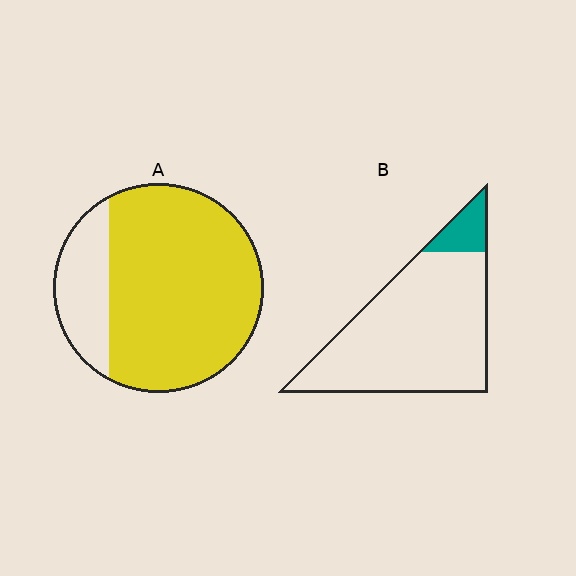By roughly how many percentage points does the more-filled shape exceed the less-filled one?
By roughly 70 percentage points (A over B).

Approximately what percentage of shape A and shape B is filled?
A is approximately 80% and B is approximately 10%.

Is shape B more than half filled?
No.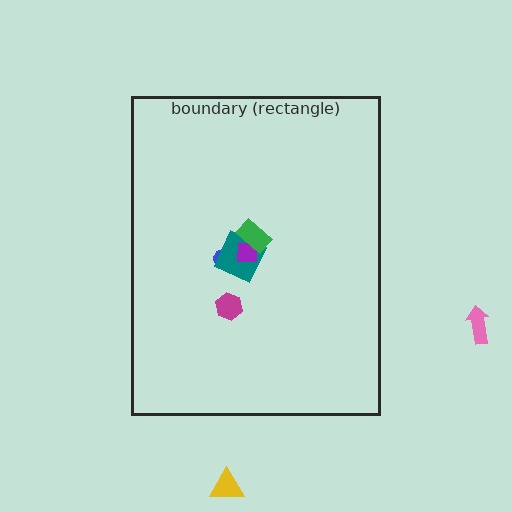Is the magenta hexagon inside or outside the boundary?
Inside.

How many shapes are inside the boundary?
5 inside, 2 outside.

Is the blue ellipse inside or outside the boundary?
Inside.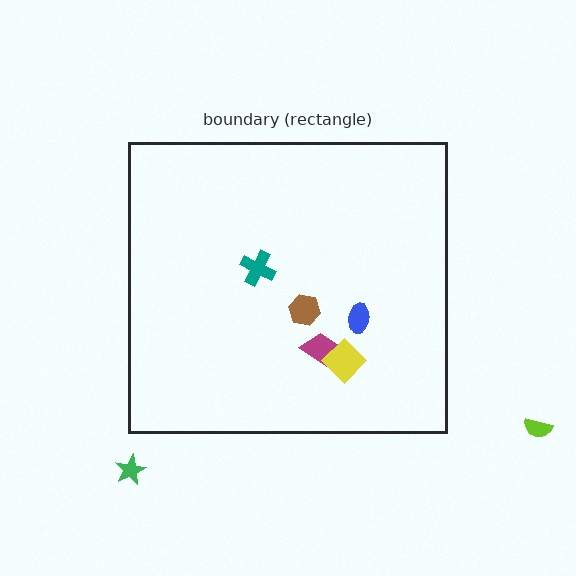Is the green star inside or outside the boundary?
Outside.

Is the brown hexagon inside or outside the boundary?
Inside.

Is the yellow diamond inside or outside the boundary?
Inside.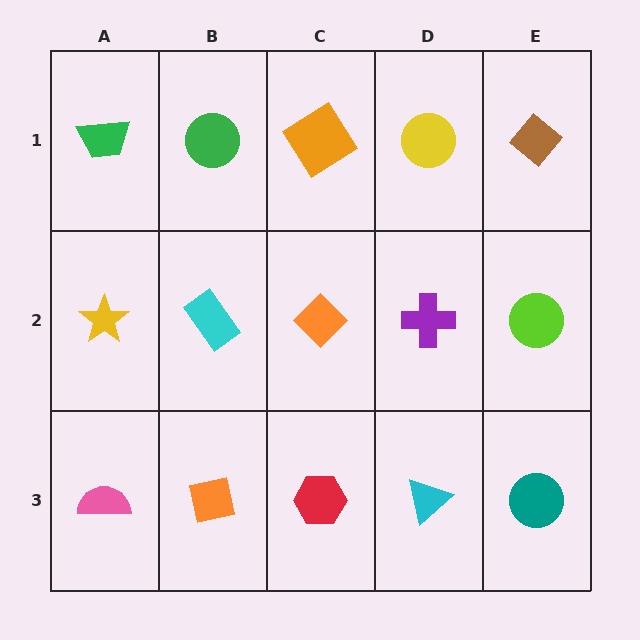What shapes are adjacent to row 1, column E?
A lime circle (row 2, column E), a yellow circle (row 1, column D).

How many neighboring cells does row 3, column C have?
3.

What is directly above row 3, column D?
A purple cross.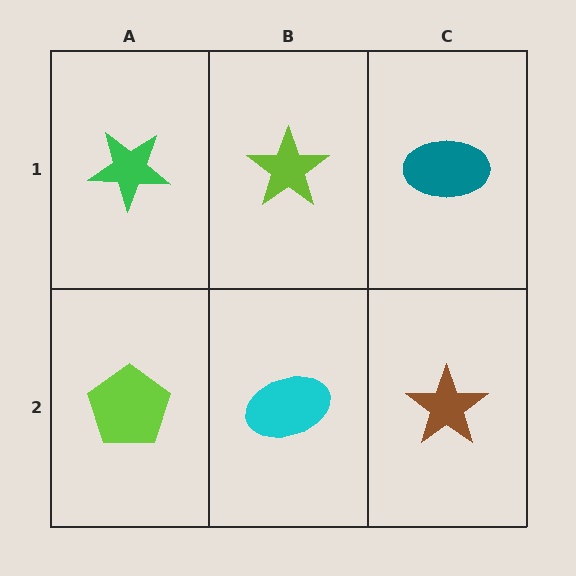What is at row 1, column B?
A lime star.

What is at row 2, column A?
A lime pentagon.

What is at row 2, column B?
A cyan ellipse.